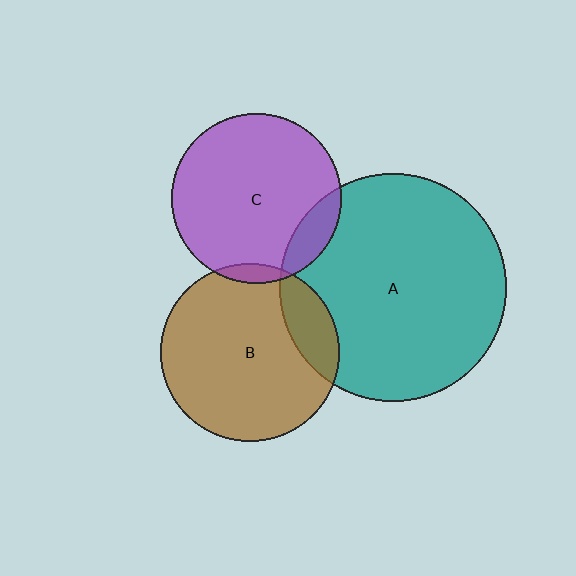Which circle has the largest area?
Circle A (teal).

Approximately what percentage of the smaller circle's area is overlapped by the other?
Approximately 10%.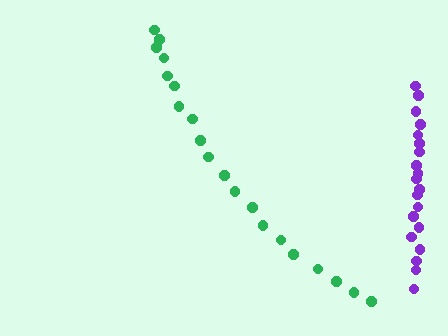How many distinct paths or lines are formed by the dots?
There are 2 distinct paths.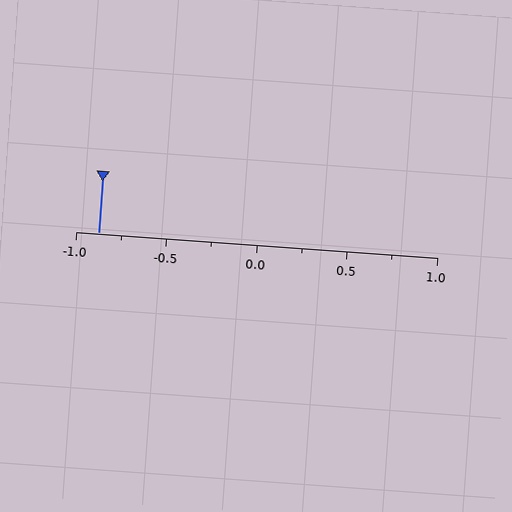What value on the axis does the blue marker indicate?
The marker indicates approximately -0.88.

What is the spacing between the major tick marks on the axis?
The major ticks are spaced 0.5 apart.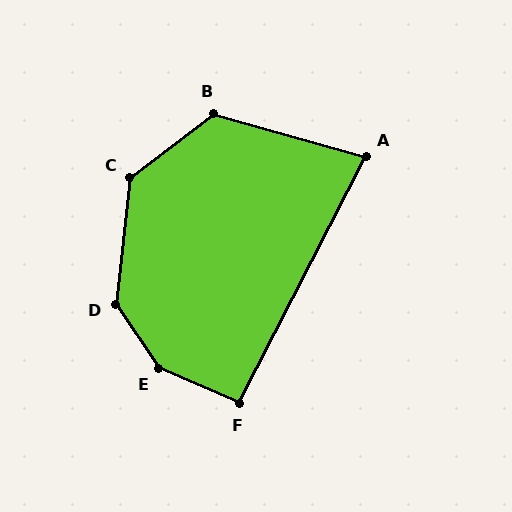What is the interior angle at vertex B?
Approximately 127 degrees (obtuse).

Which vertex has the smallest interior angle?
A, at approximately 79 degrees.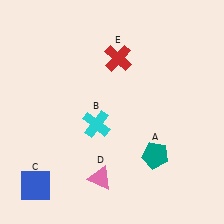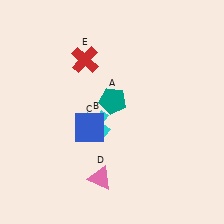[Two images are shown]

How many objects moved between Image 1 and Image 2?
3 objects moved between the two images.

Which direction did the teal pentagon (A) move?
The teal pentagon (A) moved up.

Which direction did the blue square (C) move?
The blue square (C) moved up.